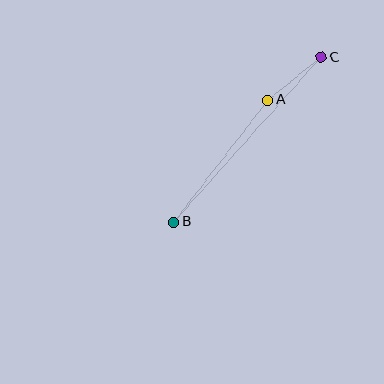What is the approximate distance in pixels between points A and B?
The distance between A and B is approximately 154 pixels.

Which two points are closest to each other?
Points A and C are closest to each other.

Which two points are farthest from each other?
Points B and C are farthest from each other.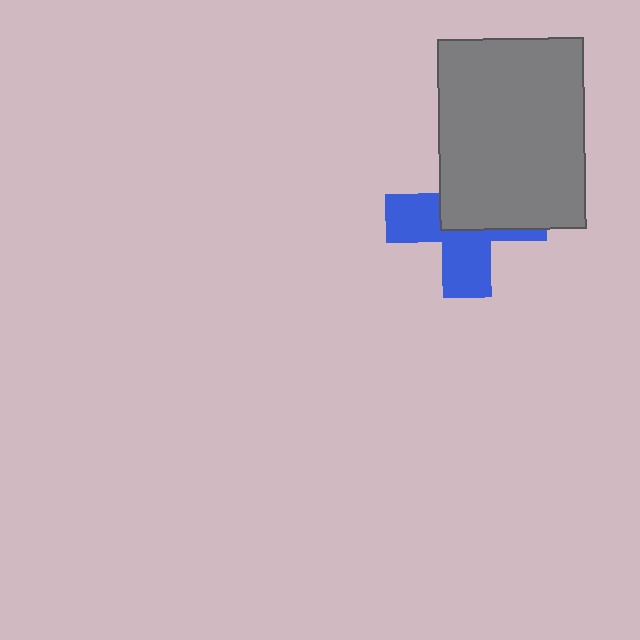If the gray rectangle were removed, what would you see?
You would see the complete blue cross.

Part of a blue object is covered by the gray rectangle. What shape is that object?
It is a cross.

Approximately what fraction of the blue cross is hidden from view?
Roughly 51% of the blue cross is hidden behind the gray rectangle.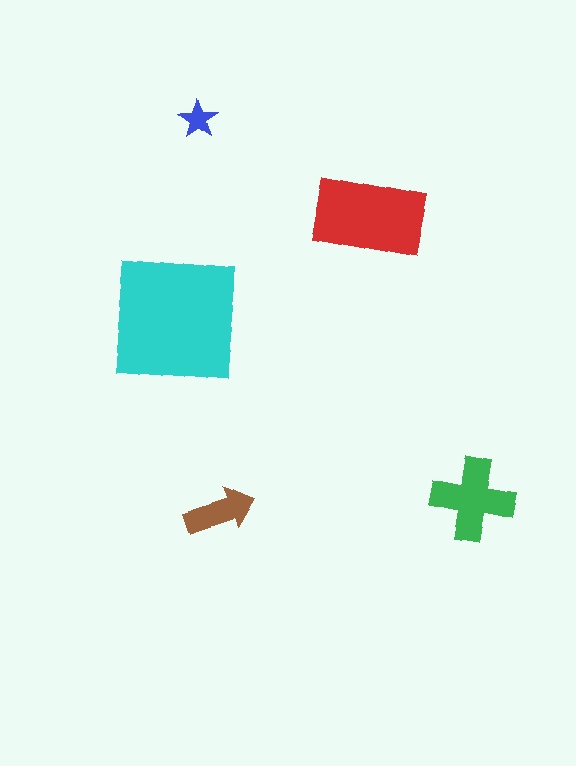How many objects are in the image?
There are 5 objects in the image.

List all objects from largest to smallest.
The cyan square, the red rectangle, the green cross, the brown arrow, the blue star.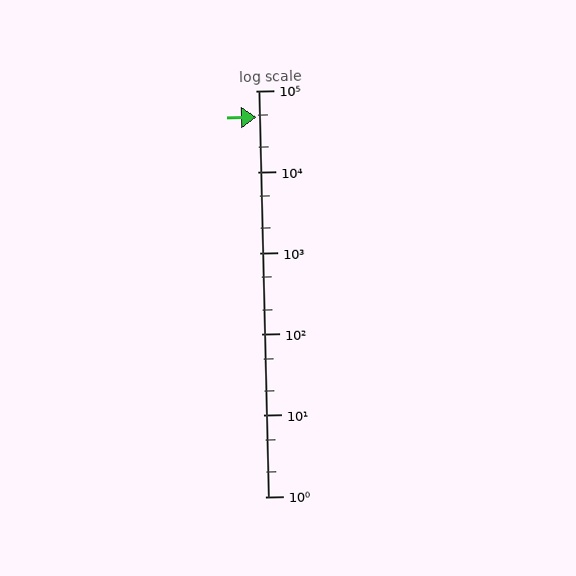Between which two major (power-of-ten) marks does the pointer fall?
The pointer is between 10000 and 100000.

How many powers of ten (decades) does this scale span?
The scale spans 5 decades, from 1 to 100000.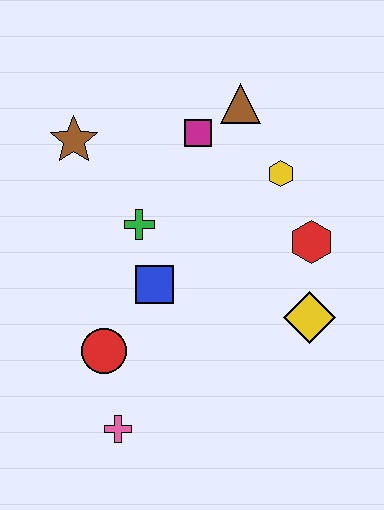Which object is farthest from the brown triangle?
The pink cross is farthest from the brown triangle.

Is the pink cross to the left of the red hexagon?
Yes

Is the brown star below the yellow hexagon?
No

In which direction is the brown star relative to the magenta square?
The brown star is to the left of the magenta square.